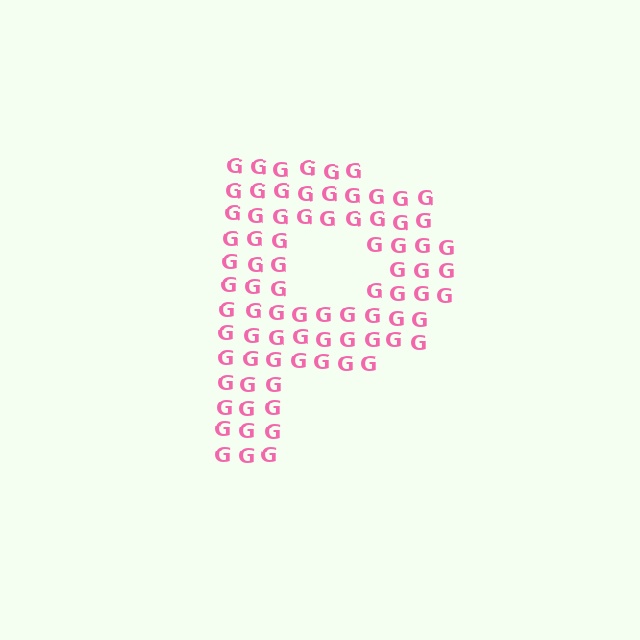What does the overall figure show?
The overall figure shows the letter P.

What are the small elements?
The small elements are letter G's.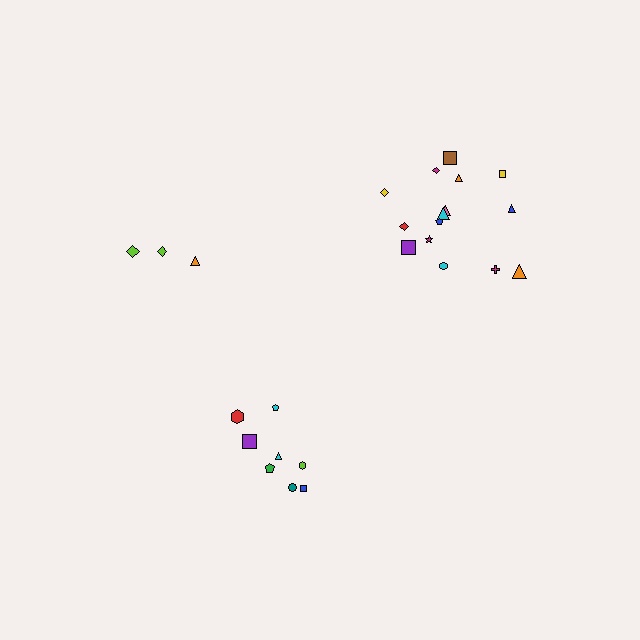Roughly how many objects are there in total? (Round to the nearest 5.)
Roughly 25 objects in total.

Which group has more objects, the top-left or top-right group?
The top-right group.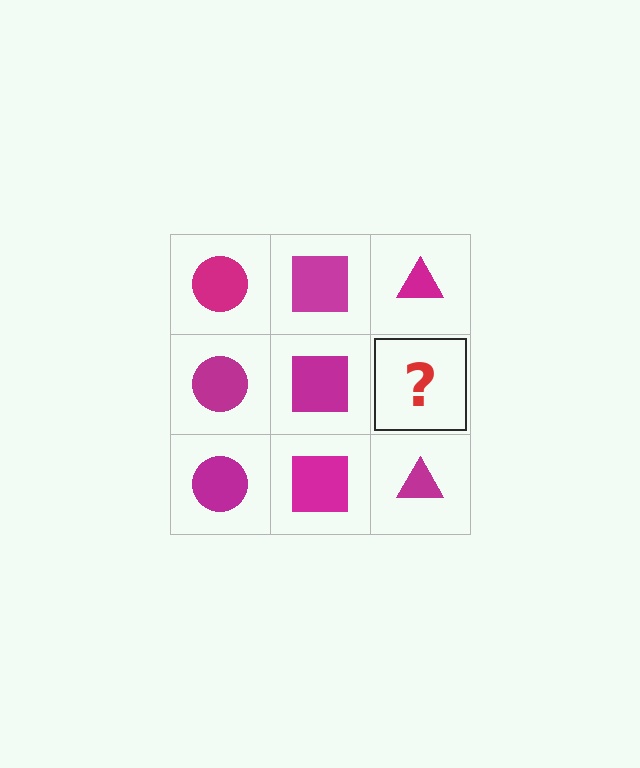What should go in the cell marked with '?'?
The missing cell should contain a magenta triangle.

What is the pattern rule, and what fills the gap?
The rule is that each column has a consistent shape. The gap should be filled with a magenta triangle.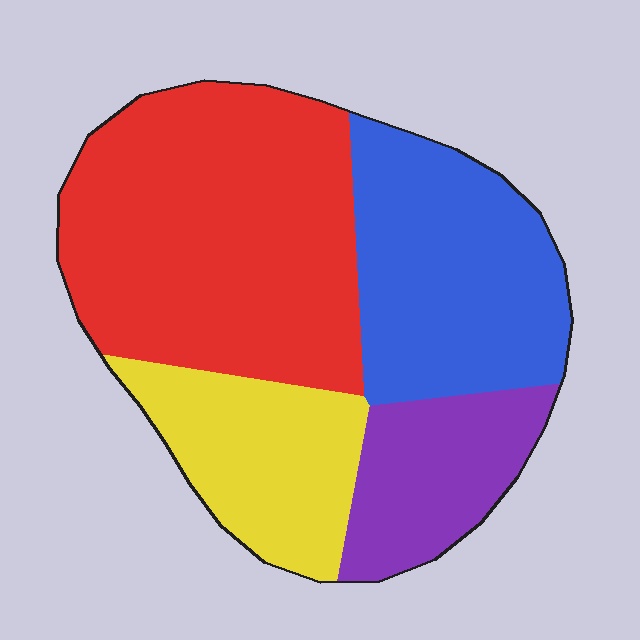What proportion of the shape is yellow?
Yellow covers 18% of the shape.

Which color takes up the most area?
Red, at roughly 40%.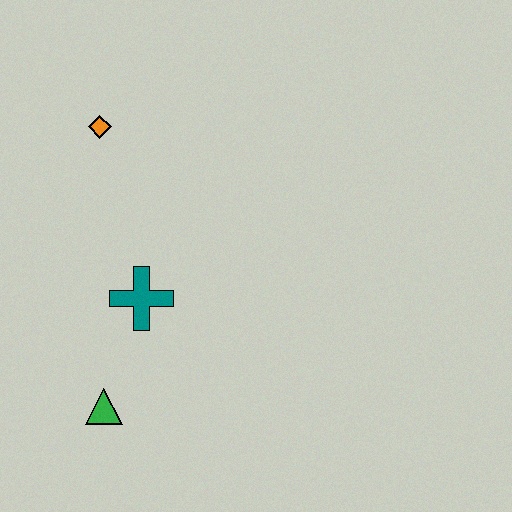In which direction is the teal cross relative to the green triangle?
The teal cross is above the green triangle.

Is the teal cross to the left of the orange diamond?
No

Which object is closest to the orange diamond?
The teal cross is closest to the orange diamond.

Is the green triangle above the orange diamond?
No